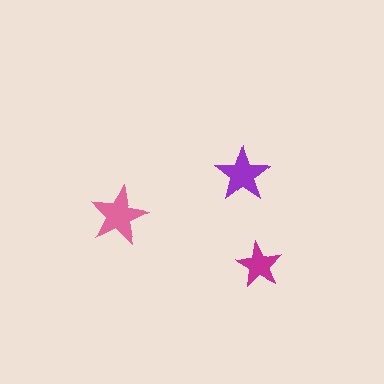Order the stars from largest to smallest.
the pink one, the purple one, the magenta one.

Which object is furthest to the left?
The pink star is leftmost.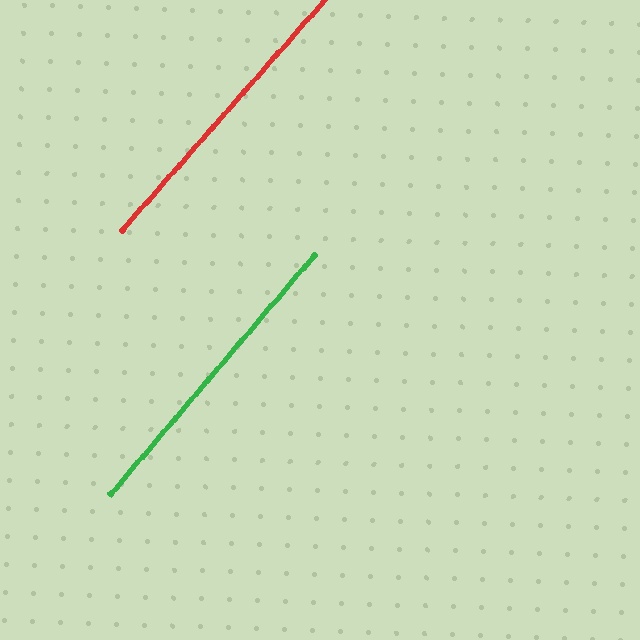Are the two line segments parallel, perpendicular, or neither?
Parallel — their directions differ by only 1.0°.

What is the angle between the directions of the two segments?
Approximately 1 degree.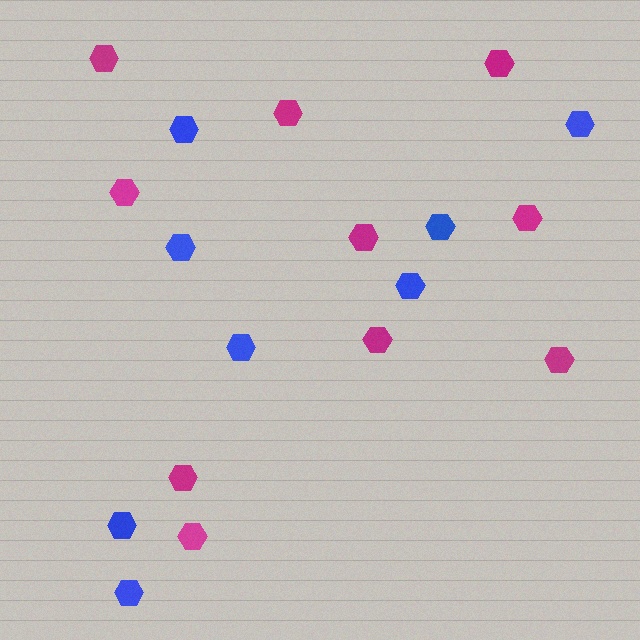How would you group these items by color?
There are 2 groups: one group of blue hexagons (8) and one group of magenta hexagons (10).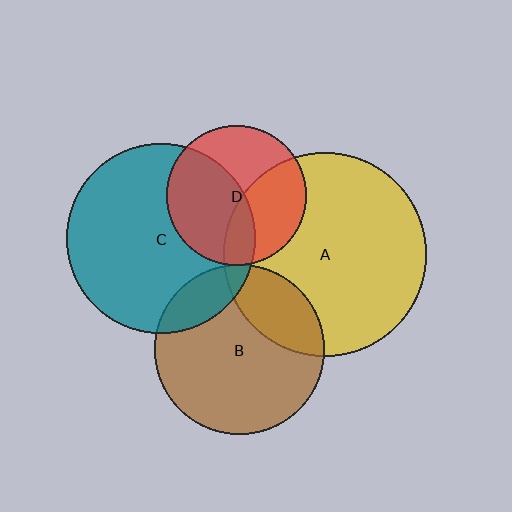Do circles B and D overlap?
Yes.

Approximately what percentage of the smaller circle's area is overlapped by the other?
Approximately 5%.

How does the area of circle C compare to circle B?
Approximately 1.2 times.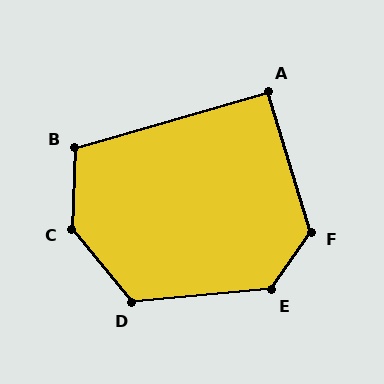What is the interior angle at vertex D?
Approximately 124 degrees (obtuse).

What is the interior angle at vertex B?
Approximately 108 degrees (obtuse).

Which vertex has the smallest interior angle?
A, at approximately 91 degrees.